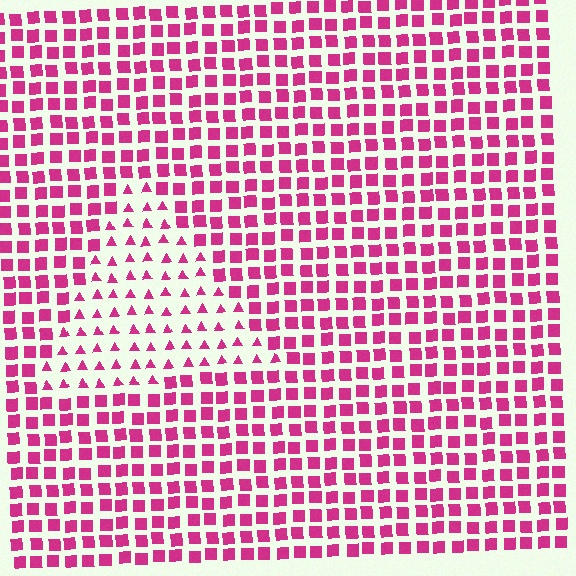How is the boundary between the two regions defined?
The boundary is defined by a change in element shape: triangles inside vs. squares outside. All elements share the same color and spacing.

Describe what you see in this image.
The image is filled with small magenta elements arranged in a uniform grid. A triangle-shaped region contains triangles, while the surrounding area contains squares. The boundary is defined purely by the change in element shape.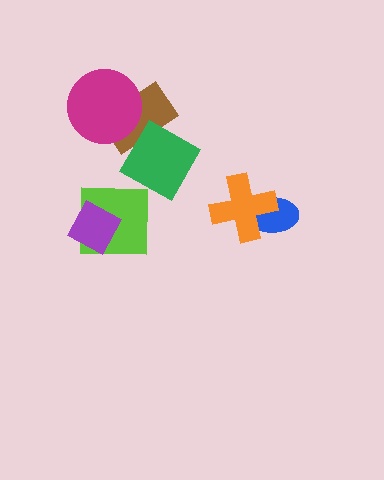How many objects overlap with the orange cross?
1 object overlaps with the orange cross.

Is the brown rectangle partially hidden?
Yes, it is partially covered by another shape.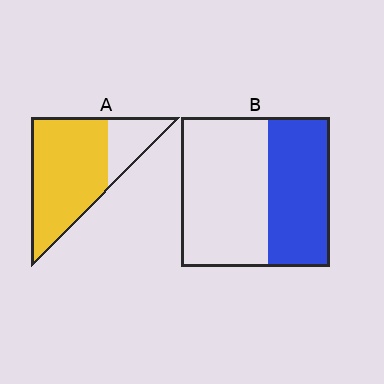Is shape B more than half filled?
No.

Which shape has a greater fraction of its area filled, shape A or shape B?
Shape A.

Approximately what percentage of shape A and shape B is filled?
A is approximately 75% and B is approximately 40%.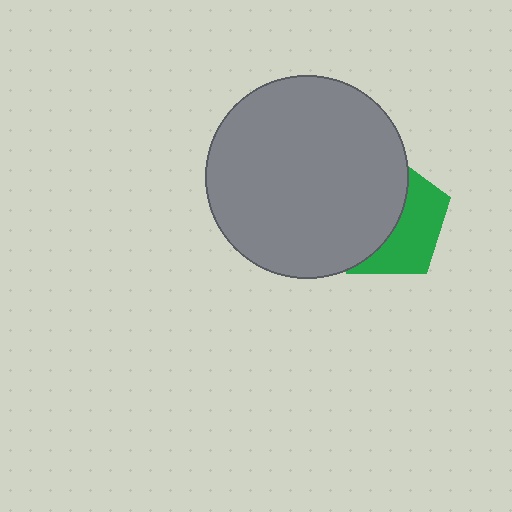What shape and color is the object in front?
The object in front is a gray circle.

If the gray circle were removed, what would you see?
You would see the complete green pentagon.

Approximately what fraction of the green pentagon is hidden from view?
Roughly 57% of the green pentagon is hidden behind the gray circle.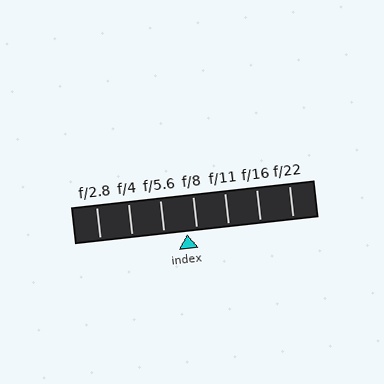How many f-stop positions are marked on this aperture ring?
There are 7 f-stop positions marked.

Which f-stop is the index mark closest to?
The index mark is closest to f/8.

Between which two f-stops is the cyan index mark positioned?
The index mark is between f/5.6 and f/8.